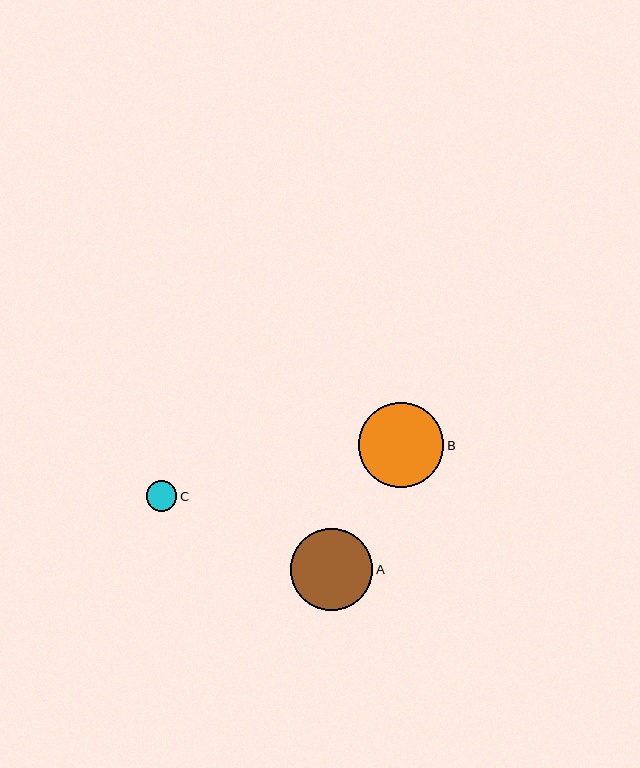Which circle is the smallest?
Circle C is the smallest with a size of approximately 31 pixels.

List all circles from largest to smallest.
From largest to smallest: B, A, C.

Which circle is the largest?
Circle B is the largest with a size of approximately 85 pixels.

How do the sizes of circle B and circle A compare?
Circle B and circle A are approximately the same size.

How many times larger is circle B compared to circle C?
Circle B is approximately 2.8 times the size of circle C.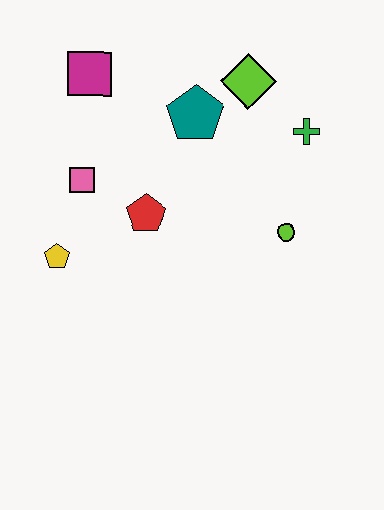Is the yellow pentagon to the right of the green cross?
No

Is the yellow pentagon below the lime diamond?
Yes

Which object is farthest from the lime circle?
The magenta square is farthest from the lime circle.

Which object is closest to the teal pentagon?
The lime diamond is closest to the teal pentagon.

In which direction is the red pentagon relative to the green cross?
The red pentagon is to the left of the green cross.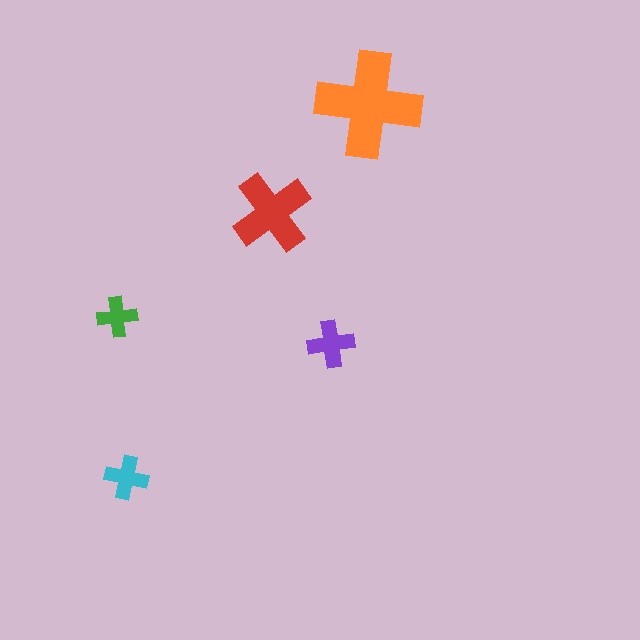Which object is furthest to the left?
The green cross is leftmost.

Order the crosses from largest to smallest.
the orange one, the red one, the purple one, the cyan one, the green one.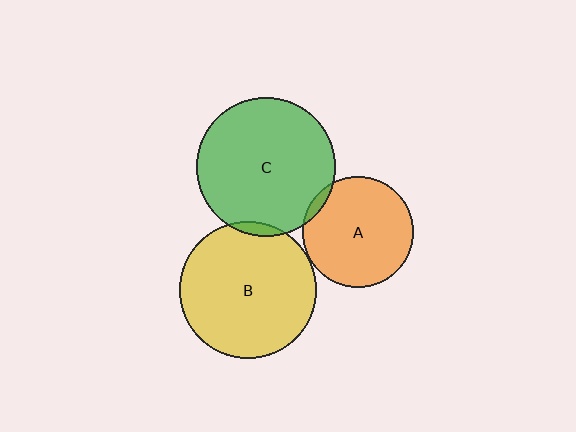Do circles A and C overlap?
Yes.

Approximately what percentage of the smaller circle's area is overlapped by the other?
Approximately 5%.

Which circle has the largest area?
Circle C (green).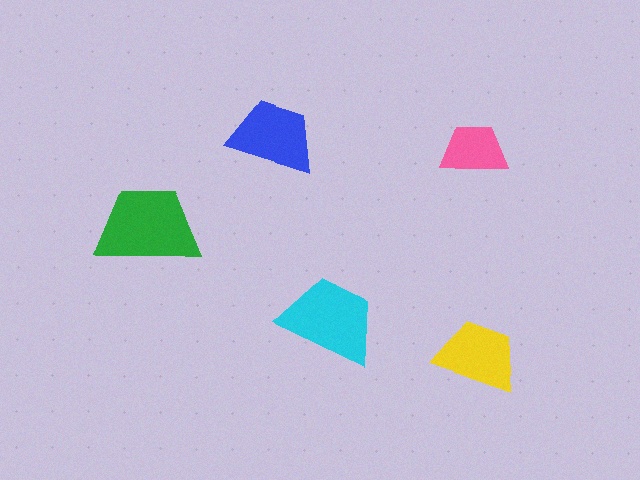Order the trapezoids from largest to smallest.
the green one, the cyan one, the blue one, the yellow one, the pink one.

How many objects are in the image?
There are 5 objects in the image.